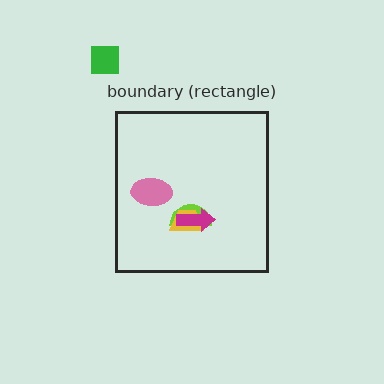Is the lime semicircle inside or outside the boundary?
Inside.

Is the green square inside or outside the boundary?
Outside.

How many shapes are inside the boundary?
4 inside, 1 outside.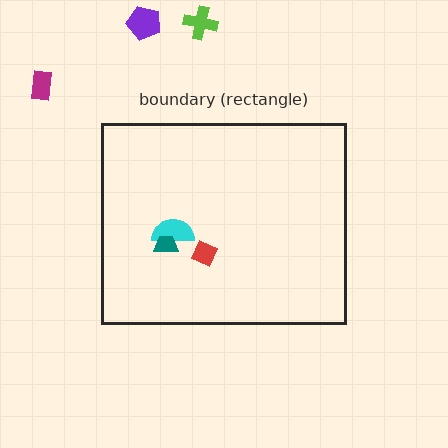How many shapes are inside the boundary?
3 inside, 3 outside.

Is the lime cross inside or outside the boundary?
Outside.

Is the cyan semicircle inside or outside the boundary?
Inside.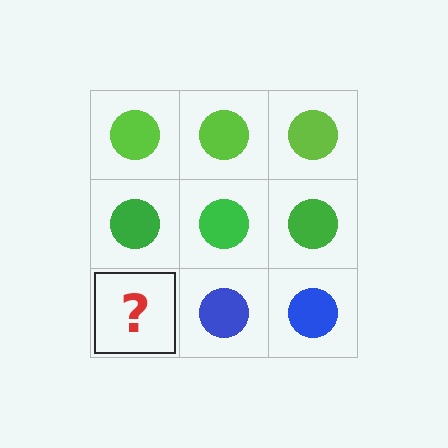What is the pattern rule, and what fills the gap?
The rule is that each row has a consistent color. The gap should be filled with a blue circle.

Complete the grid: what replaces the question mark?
The question mark should be replaced with a blue circle.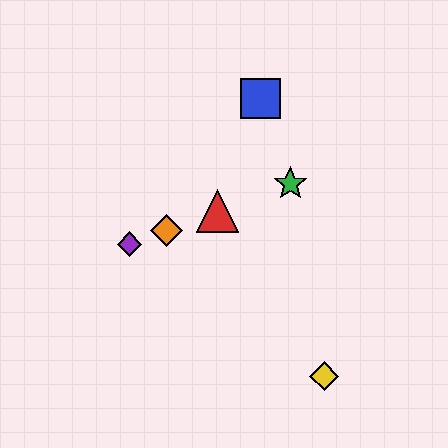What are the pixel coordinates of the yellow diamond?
The yellow diamond is at (324, 376).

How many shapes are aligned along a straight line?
4 shapes (the red triangle, the green star, the purple diamond, the orange diamond) are aligned along a straight line.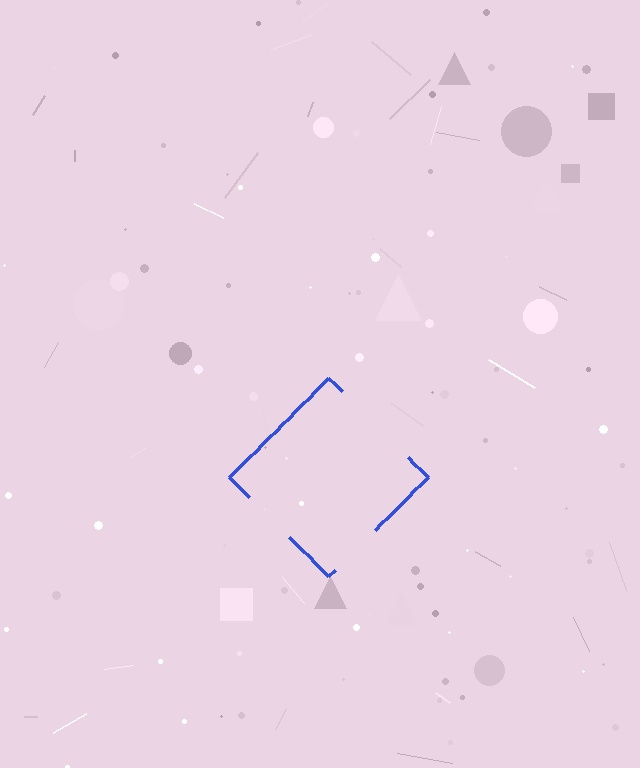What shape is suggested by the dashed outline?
The dashed outline suggests a diamond.